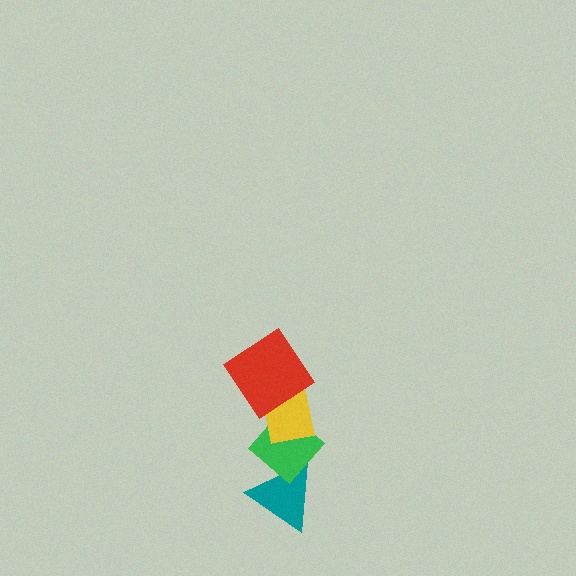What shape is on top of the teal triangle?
The green diamond is on top of the teal triangle.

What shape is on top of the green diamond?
The yellow rectangle is on top of the green diamond.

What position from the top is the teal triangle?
The teal triangle is 4th from the top.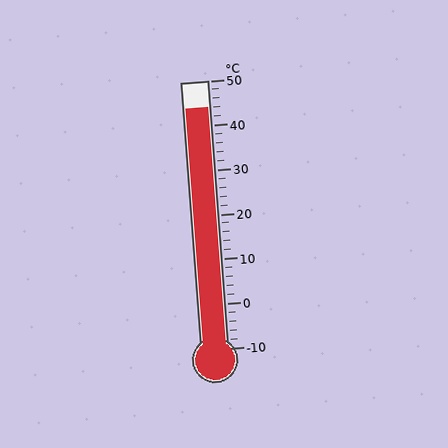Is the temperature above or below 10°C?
The temperature is above 10°C.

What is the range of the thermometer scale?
The thermometer scale ranges from -10°C to 50°C.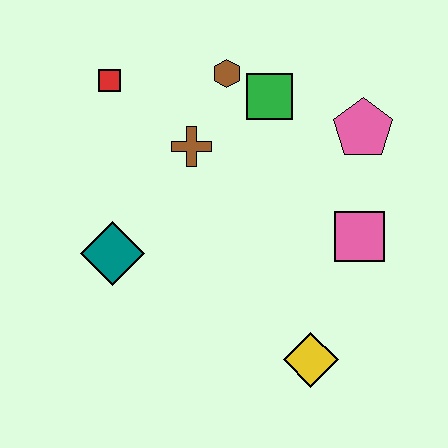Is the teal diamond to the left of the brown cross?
Yes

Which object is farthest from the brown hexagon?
The yellow diamond is farthest from the brown hexagon.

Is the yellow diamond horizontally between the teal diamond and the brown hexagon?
No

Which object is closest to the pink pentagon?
The green square is closest to the pink pentagon.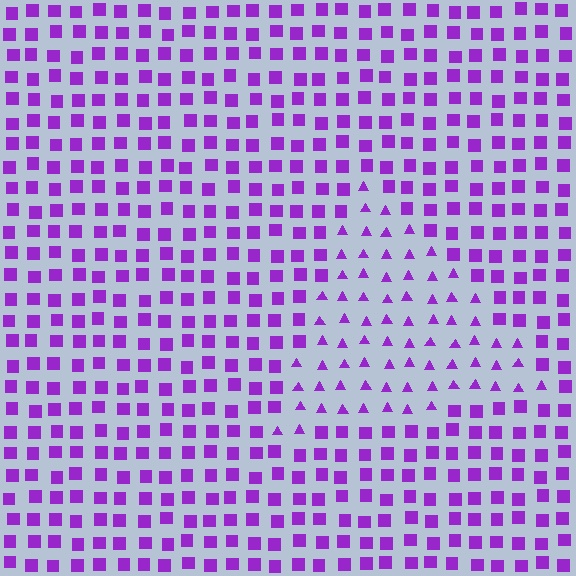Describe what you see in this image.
The image is filled with small purple elements arranged in a uniform grid. A triangle-shaped region contains triangles, while the surrounding area contains squares. The boundary is defined purely by the change in element shape.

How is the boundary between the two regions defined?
The boundary is defined by a change in element shape: triangles inside vs. squares outside. All elements share the same color and spacing.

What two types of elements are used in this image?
The image uses triangles inside the triangle region and squares outside it.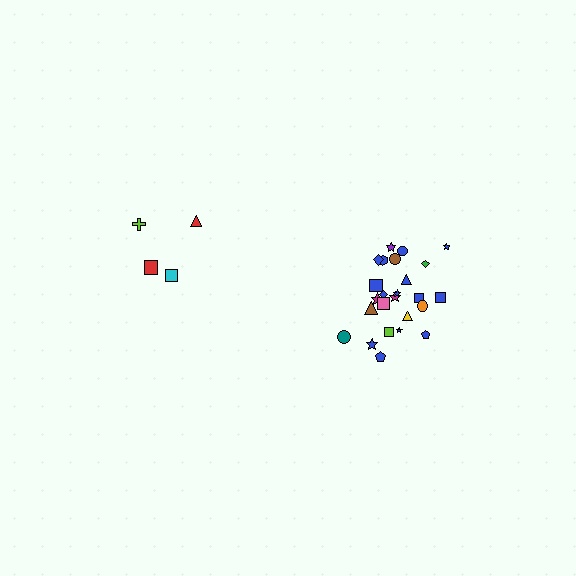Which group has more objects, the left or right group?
The right group.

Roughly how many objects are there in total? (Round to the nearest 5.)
Roughly 30 objects in total.